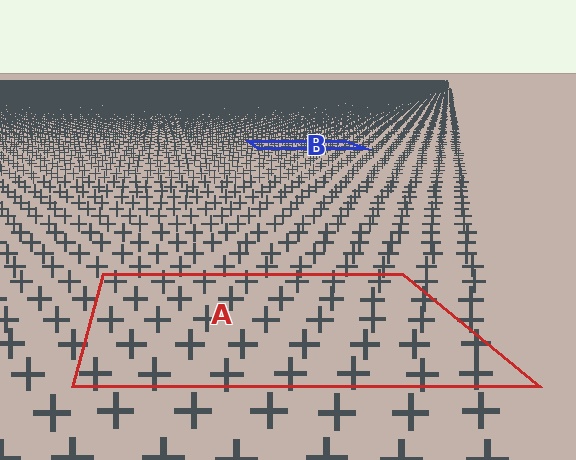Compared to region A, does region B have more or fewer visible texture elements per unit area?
Region B has more texture elements per unit area — they are packed more densely because it is farther away.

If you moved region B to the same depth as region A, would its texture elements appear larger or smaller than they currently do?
They would appear larger. At a closer depth, the same texture elements are projected at a bigger on-screen size.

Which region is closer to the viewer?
Region A is closer. The texture elements there are larger and more spread out.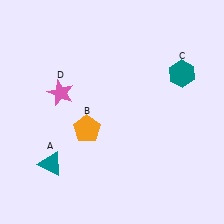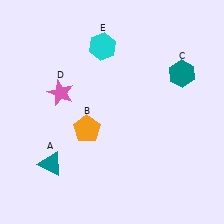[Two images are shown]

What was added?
A cyan hexagon (E) was added in Image 2.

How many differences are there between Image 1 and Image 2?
There is 1 difference between the two images.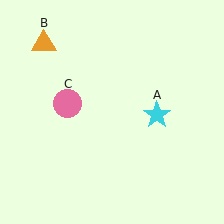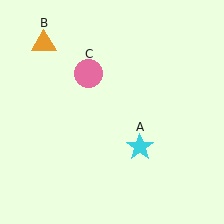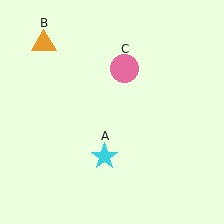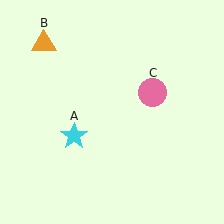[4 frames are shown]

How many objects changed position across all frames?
2 objects changed position: cyan star (object A), pink circle (object C).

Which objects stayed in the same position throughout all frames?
Orange triangle (object B) remained stationary.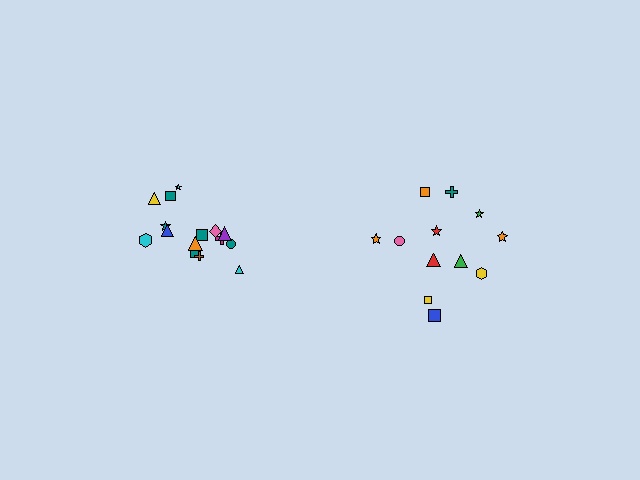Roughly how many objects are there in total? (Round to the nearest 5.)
Roughly 25 objects in total.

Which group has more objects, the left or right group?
The left group.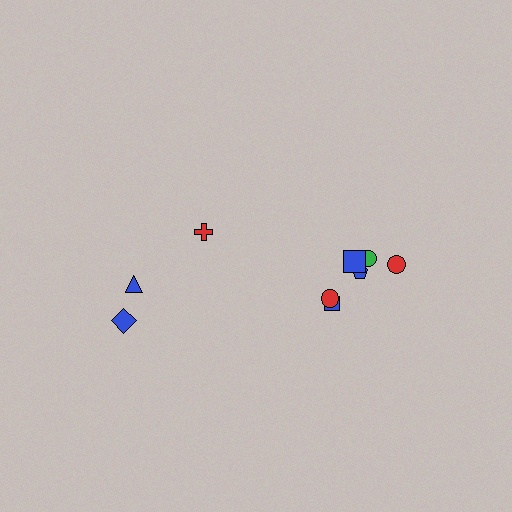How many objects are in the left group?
There are 3 objects.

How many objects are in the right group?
There are 6 objects.